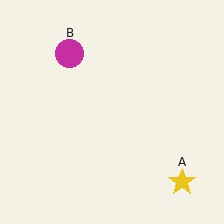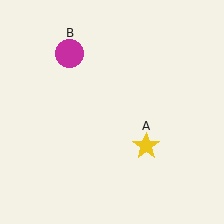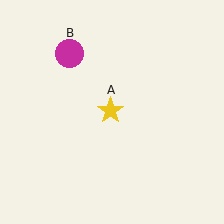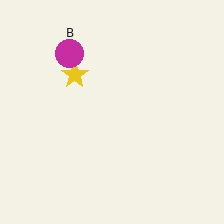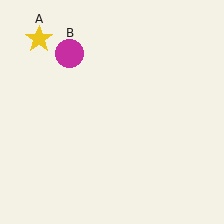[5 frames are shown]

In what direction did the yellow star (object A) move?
The yellow star (object A) moved up and to the left.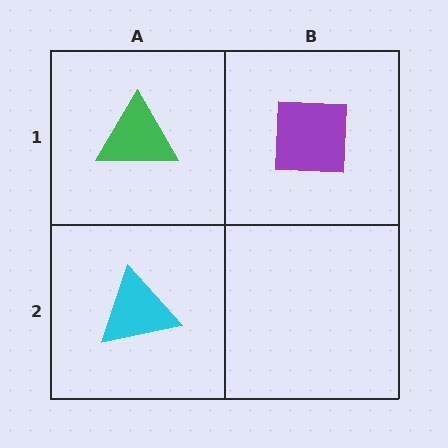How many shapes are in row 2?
1 shape.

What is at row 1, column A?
A green triangle.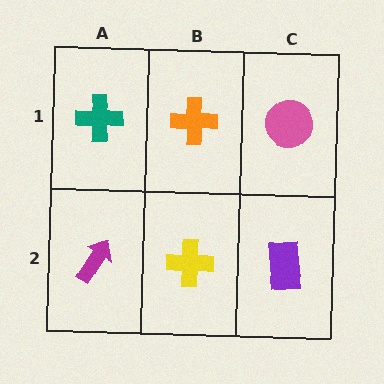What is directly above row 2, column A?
A teal cross.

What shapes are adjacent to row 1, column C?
A purple rectangle (row 2, column C), an orange cross (row 1, column B).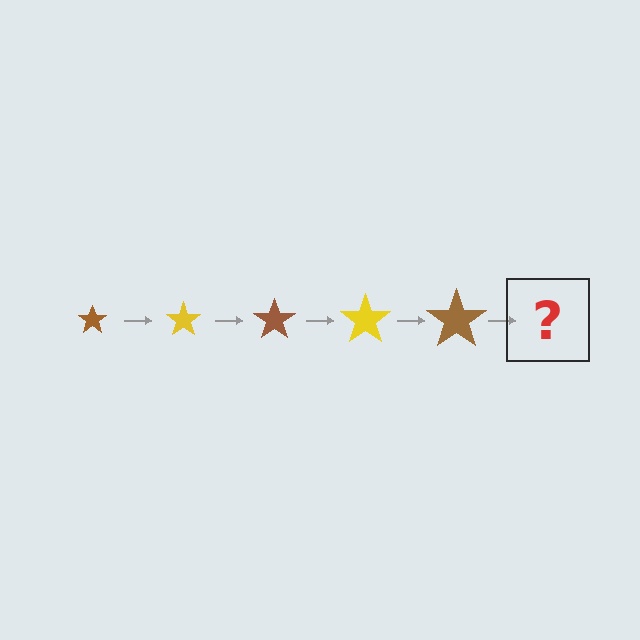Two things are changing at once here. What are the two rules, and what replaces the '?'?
The two rules are that the star grows larger each step and the color cycles through brown and yellow. The '?' should be a yellow star, larger than the previous one.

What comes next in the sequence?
The next element should be a yellow star, larger than the previous one.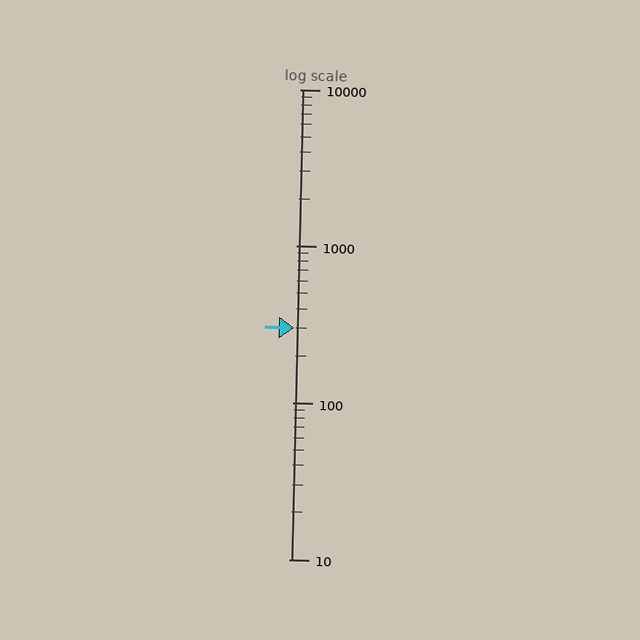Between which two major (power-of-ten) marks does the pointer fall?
The pointer is between 100 and 1000.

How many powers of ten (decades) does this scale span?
The scale spans 3 decades, from 10 to 10000.